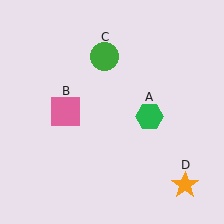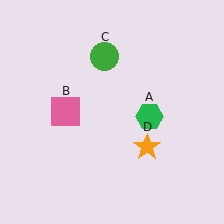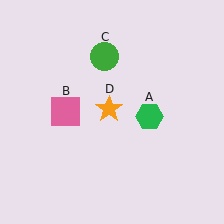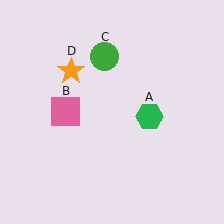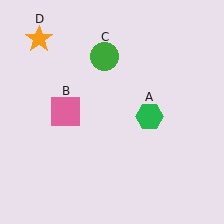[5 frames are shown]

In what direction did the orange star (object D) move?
The orange star (object D) moved up and to the left.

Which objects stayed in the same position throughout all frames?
Green hexagon (object A) and pink square (object B) and green circle (object C) remained stationary.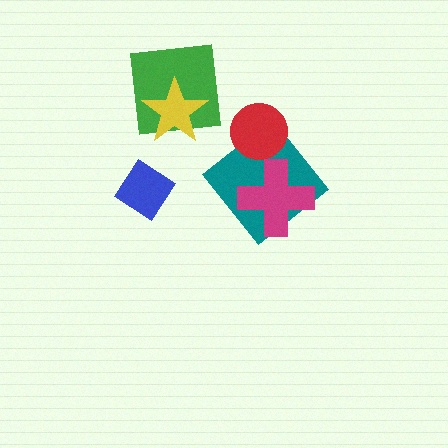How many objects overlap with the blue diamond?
0 objects overlap with the blue diamond.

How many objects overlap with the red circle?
1 object overlaps with the red circle.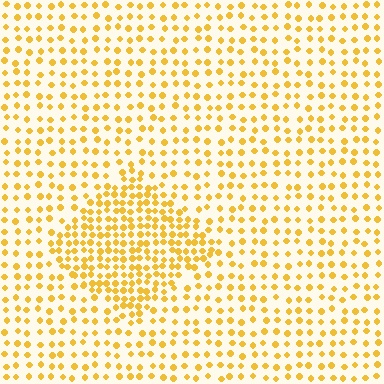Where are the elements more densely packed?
The elements are more densely packed inside the diamond boundary.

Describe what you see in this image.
The image contains small yellow elements arranged at two different densities. A diamond-shaped region is visible where the elements are more densely packed than the surrounding area.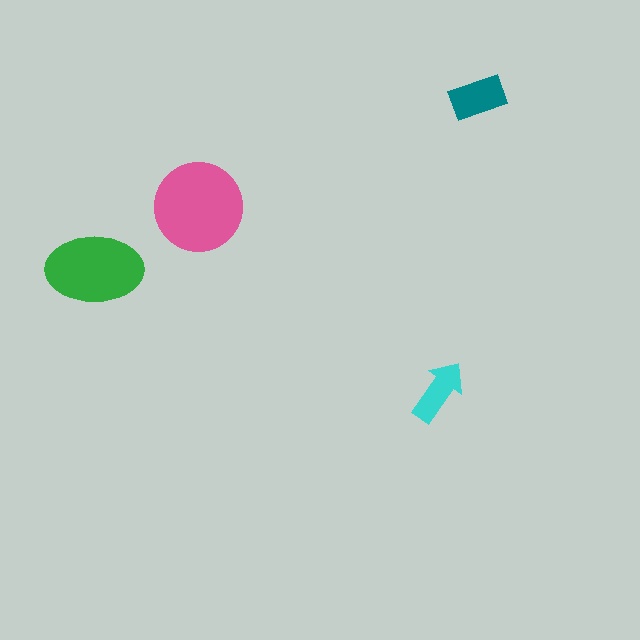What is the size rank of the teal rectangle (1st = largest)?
3rd.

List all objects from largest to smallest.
The pink circle, the green ellipse, the teal rectangle, the cyan arrow.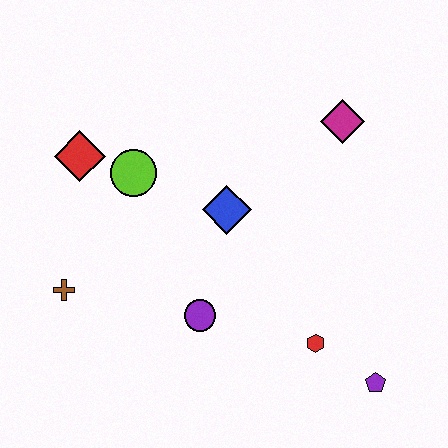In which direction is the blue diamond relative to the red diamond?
The blue diamond is to the right of the red diamond.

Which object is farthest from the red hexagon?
The red diamond is farthest from the red hexagon.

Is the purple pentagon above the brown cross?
No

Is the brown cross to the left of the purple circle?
Yes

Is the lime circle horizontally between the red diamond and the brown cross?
No